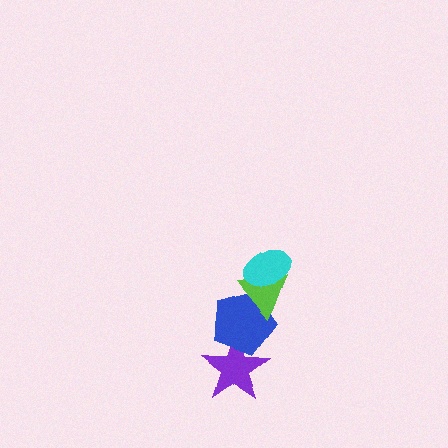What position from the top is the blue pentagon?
The blue pentagon is 3rd from the top.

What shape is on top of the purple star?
The blue pentagon is on top of the purple star.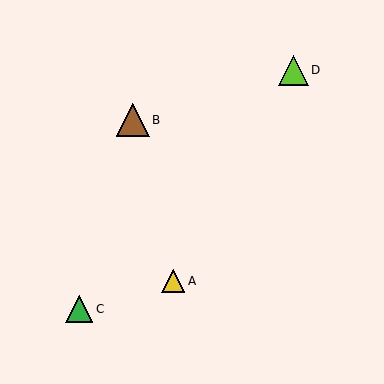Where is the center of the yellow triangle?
The center of the yellow triangle is at (173, 281).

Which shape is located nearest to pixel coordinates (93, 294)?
The green triangle (labeled C) at (79, 309) is nearest to that location.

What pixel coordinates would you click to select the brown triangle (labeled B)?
Click at (133, 120) to select the brown triangle B.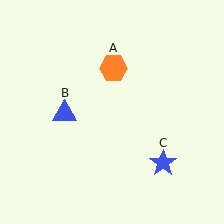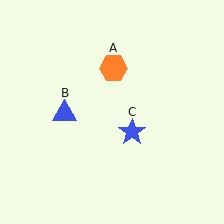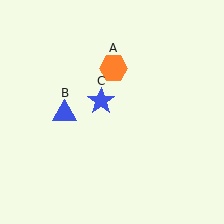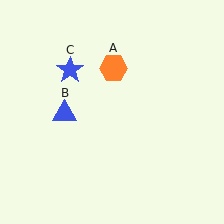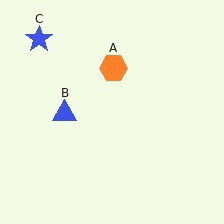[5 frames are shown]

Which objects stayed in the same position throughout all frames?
Orange hexagon (object A) and blue triangle (object B) remained stationary.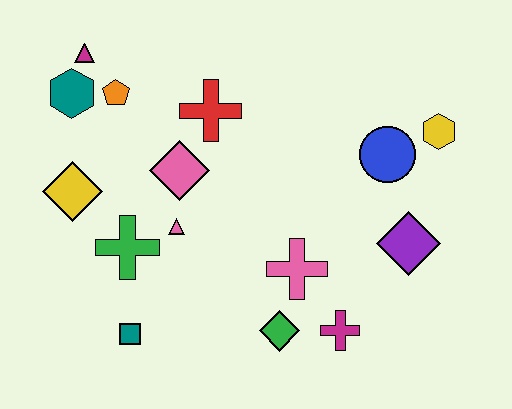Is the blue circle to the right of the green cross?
Yes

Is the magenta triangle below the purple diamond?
No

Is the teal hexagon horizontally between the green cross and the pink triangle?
No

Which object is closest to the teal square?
The green cross is closest to the teal square.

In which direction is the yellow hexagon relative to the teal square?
The yellow hexagon is to the right of the teal square.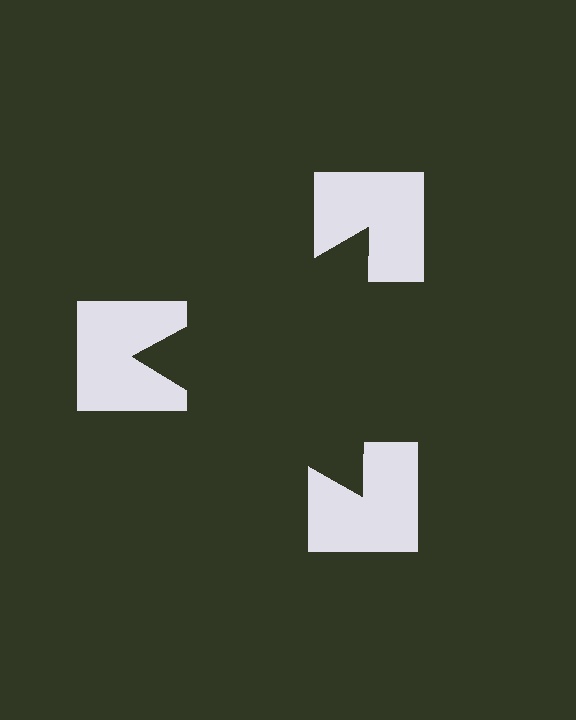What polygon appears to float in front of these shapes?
An illusory triangle — its edges are inferred from the aligned wedge cuts in the notched squares, not physically drawn.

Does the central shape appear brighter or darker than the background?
It typically appears slightly darker than the background, even though no actual brightness change is drawn.